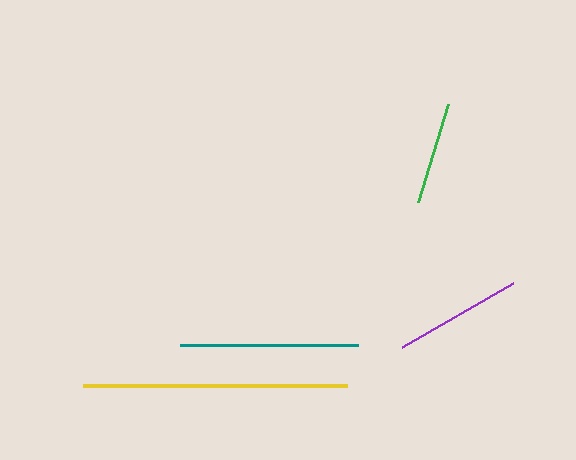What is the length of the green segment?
The green segment is approximately 103 pixels long.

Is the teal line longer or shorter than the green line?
The teal line is longer than the green line.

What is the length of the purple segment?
The purple segment is approximately 128 pixels long.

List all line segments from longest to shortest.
From longest to shortest: yellow, teal, purple, green.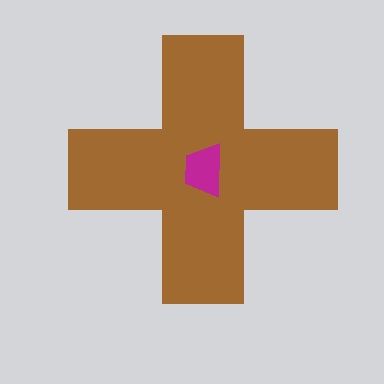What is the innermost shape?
The magenta trapezoid.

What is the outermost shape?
The brown cross.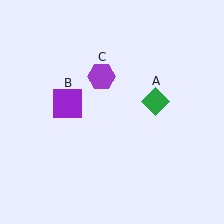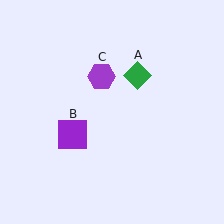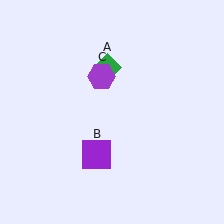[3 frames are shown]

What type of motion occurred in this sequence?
The green diamond (object A), purple square (object B) rotated counterclockwise around the center of the scene.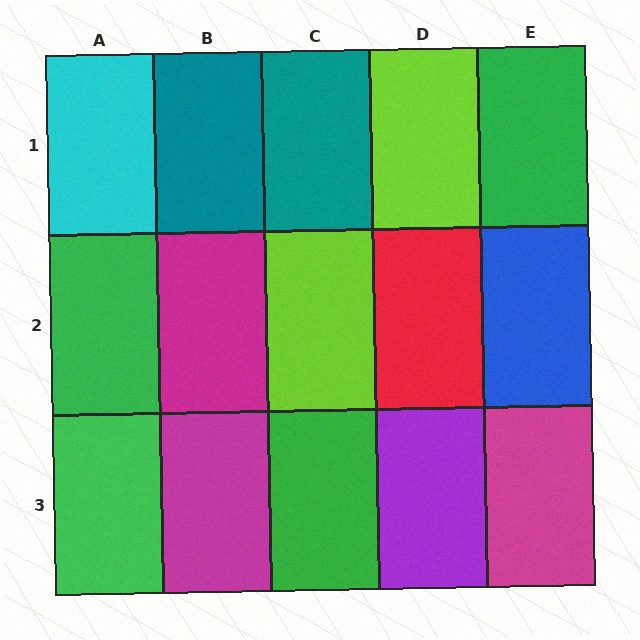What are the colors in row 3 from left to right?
Green, magenta, green, purple, magenta.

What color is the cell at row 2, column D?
Red.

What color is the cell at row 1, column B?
Teal.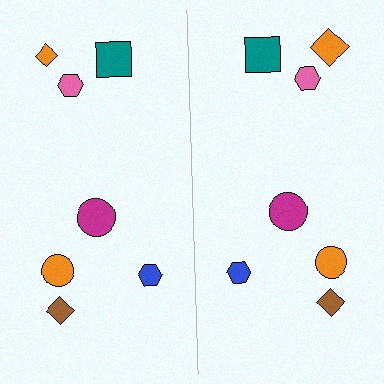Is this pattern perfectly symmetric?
No, the pattern is not perfectly symmetric. The orange diamond on the right side has a different size than its mirror counterpart.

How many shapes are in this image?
There are 14 shapes in this image.